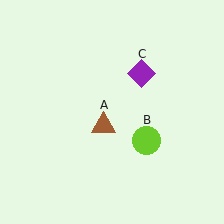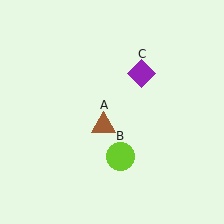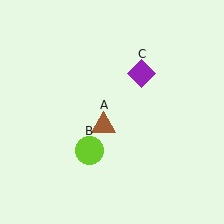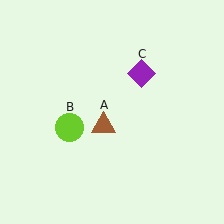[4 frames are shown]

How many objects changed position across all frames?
1 object changed position: lime circle (object B).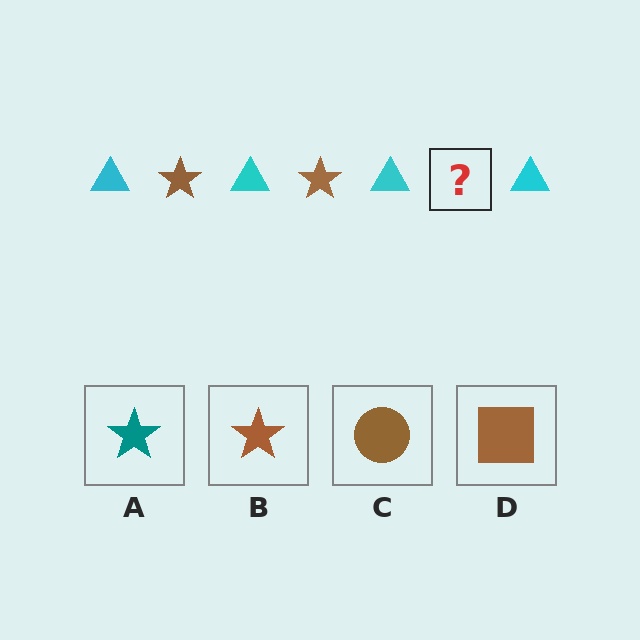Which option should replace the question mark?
Option B.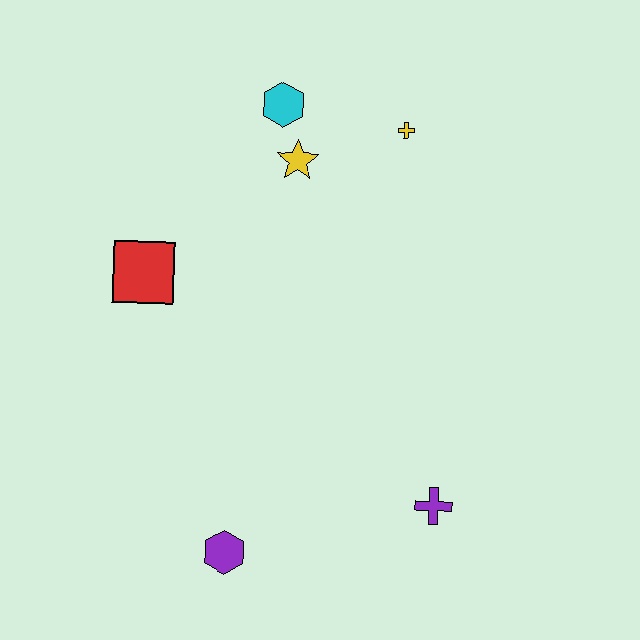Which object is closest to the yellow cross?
The yellow star is closest to the yellow cross.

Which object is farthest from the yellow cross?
The purple hexagon is farthest from the yellow cross.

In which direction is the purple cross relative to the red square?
The purple cross is to the right of the red square.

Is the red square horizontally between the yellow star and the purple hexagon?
No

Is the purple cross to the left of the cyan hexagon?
No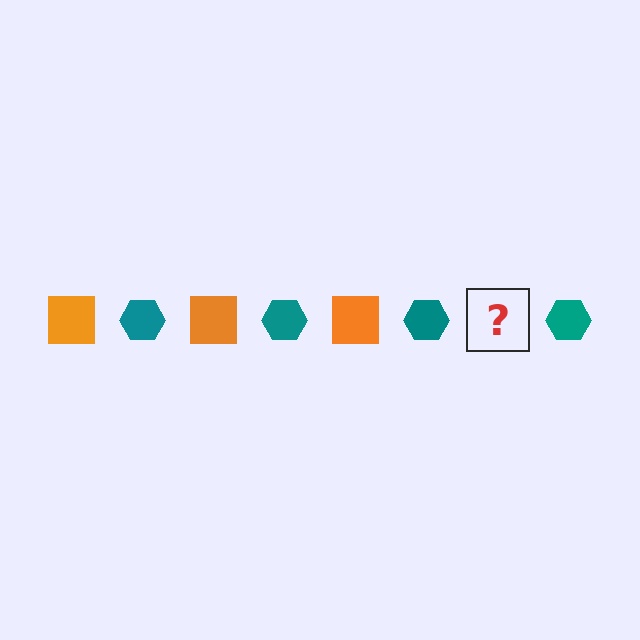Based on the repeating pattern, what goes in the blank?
The blank should be an orange square.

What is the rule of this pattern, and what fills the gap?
The rule is that the pattern alternates between orange square and teal hexagon. The gap should be filled with an orange square.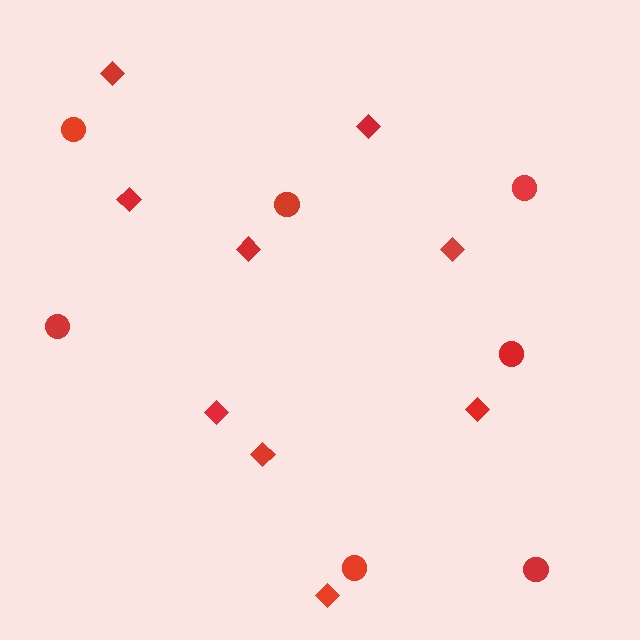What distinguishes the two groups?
There are 2 groups: one group of circles (7) and one group of diamonds (9).